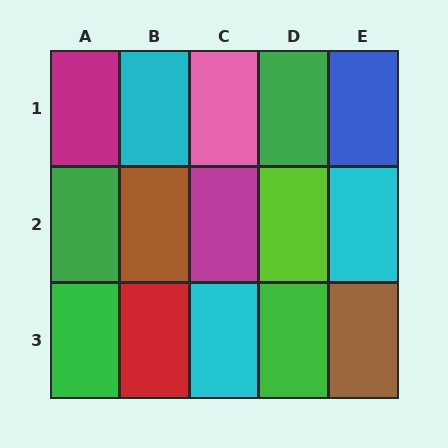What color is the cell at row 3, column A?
Green.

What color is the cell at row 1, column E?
Blue.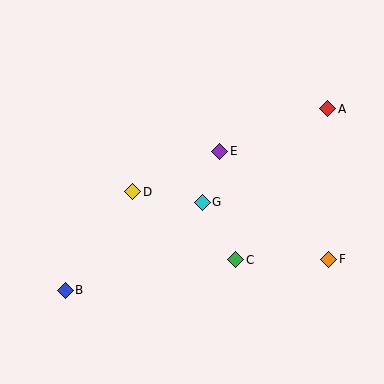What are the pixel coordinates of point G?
Point G is at (202, 202).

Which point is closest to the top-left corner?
Point D is closest to the top-left corner.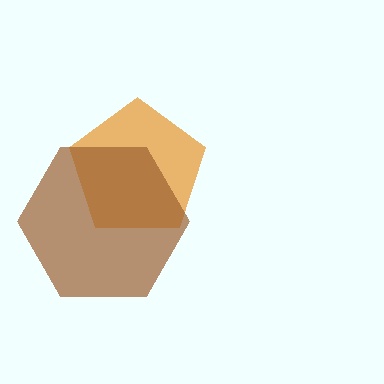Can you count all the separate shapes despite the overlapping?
Yes, there are 2 separate shapes.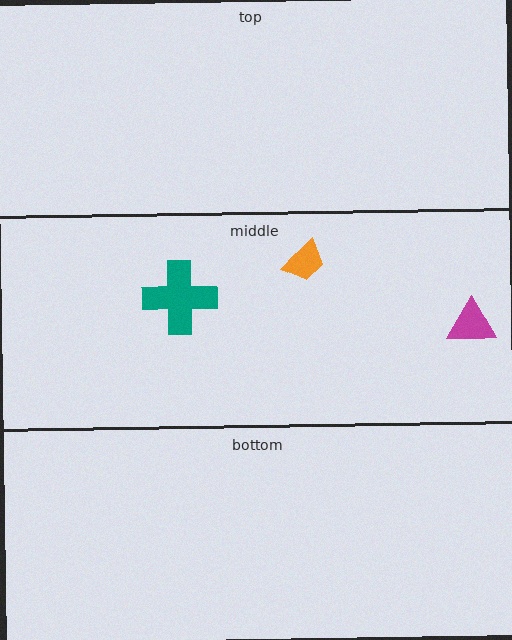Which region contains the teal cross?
The middle region.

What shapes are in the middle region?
The teal cross, the orange trapezoid, the magenta triangle.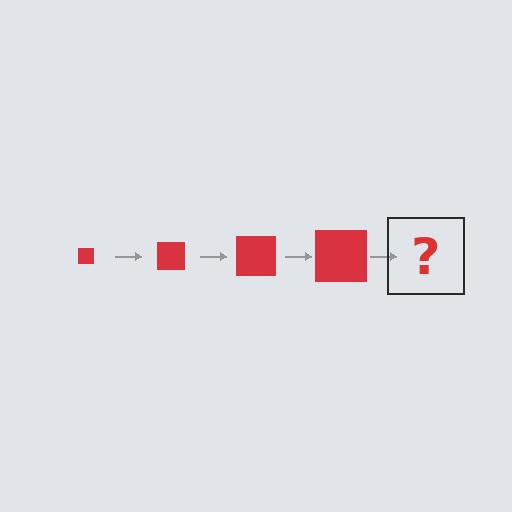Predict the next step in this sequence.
The next step is a red square, larger than the previous one.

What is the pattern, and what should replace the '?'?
The pattern is that the square gets progressively larger each step. The '?' should be a red square, larger than the previous one.